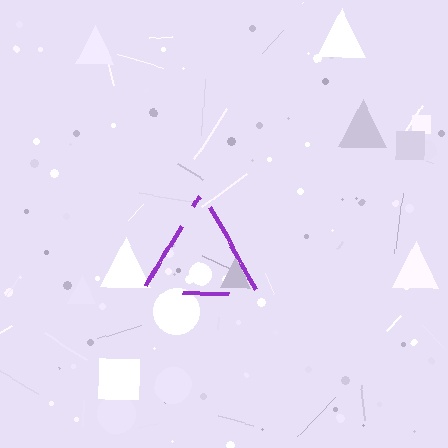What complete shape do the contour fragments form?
The contour fragments form a triangle.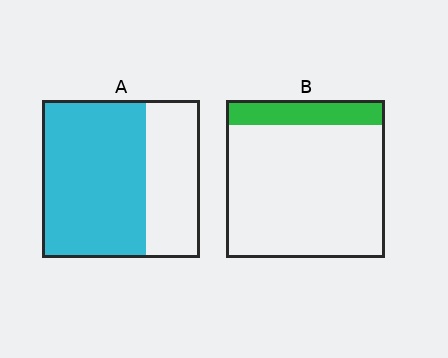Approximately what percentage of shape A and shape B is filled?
A is approximately 65% and B is approximately 15%.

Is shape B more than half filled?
No.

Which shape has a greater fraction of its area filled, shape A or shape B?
Shape A.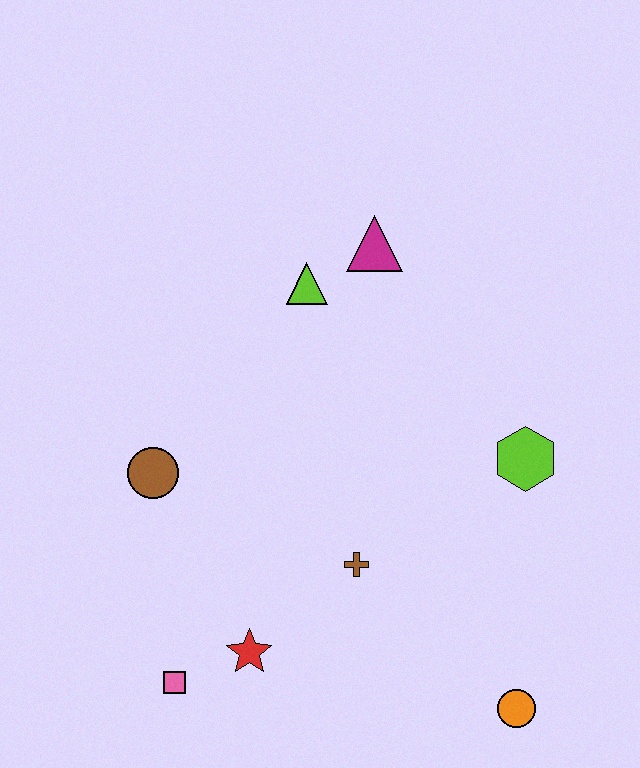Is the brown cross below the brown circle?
Yes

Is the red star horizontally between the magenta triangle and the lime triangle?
No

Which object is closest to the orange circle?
The brown cross is closest to the orange circle.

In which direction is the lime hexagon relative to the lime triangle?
The lime hexagon is to the right of the lime triangle.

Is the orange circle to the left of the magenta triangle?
No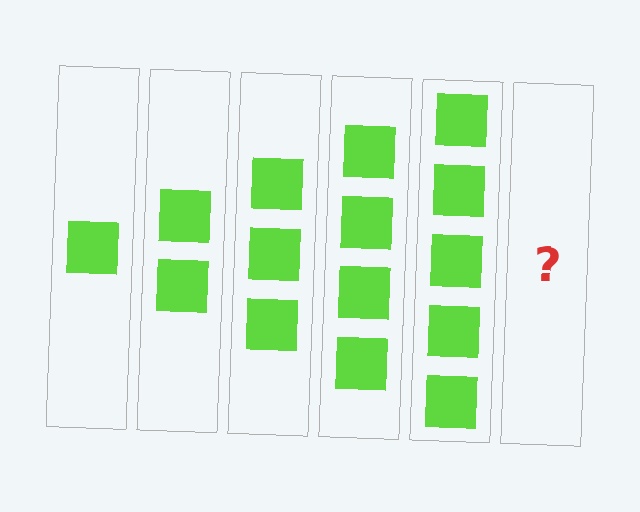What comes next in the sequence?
The next element should be 6 squares.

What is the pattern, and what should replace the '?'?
The pattern is that each step adds one more square. The '?' should be 6 squares.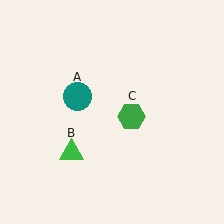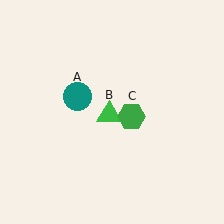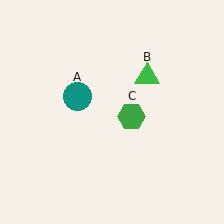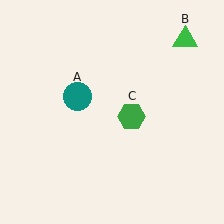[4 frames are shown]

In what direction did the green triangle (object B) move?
The green triangle (object B) moved up and to the right.